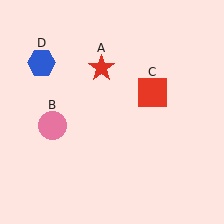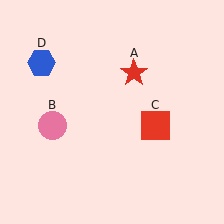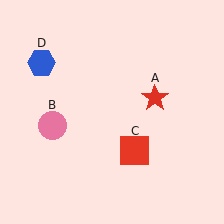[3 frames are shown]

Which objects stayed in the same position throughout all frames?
Pink circle (object B) and blue hexagon (object D) remained stationary.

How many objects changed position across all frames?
2 objects changed position: red star (object A), red square (object C).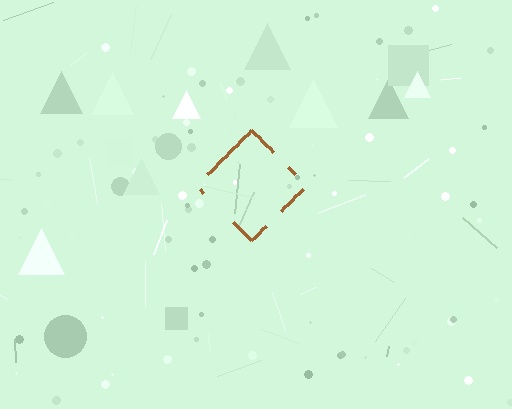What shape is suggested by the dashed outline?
The dashed outline suggests a diamond.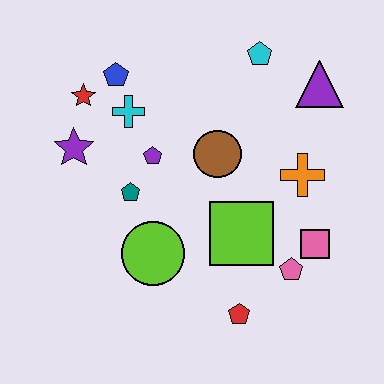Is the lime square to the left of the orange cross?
Yes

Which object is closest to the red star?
The blue pentagon is closest to the red star.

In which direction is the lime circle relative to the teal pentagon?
The lime circle is below the teal pentagon.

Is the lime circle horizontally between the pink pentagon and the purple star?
Yes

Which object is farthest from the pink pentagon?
The red star is farthest from the pink pentagon.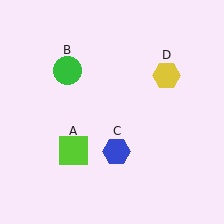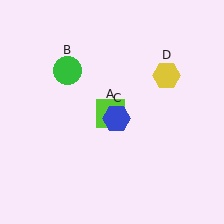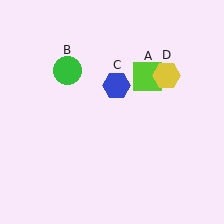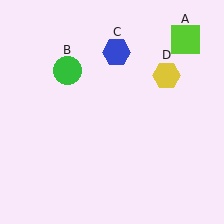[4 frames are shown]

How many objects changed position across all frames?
2 objects changed position: lime square (object A), blue hexagon (object C).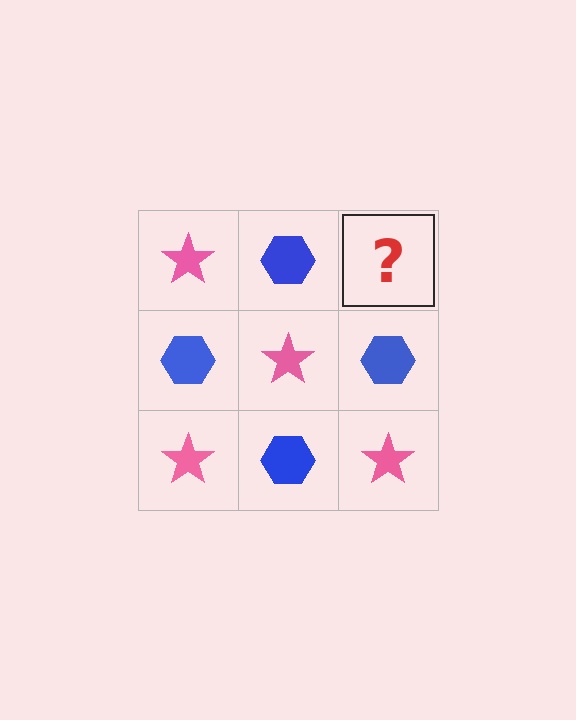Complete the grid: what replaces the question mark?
The question mark should be replaced with a pink star.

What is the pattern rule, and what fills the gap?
The rule is that it alternates pink star and blue hexagon in a checkerboard pattern. The gap should be filled with a pink star.